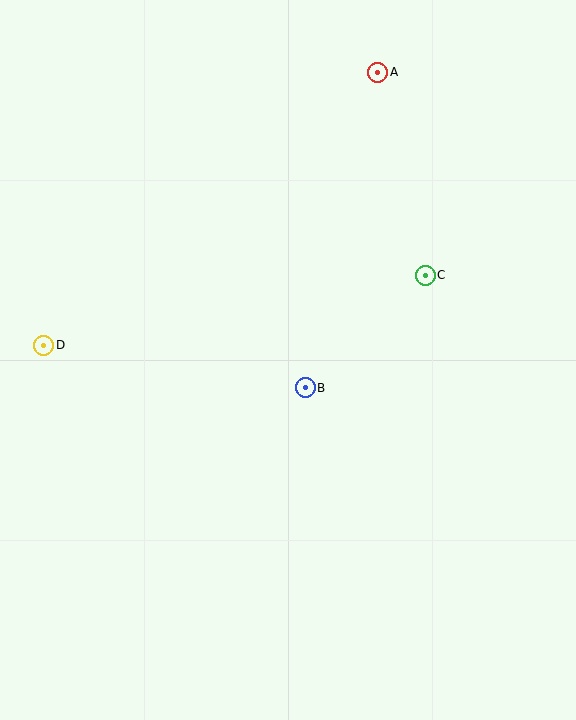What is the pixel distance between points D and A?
The distance between D and A is 431 pixels.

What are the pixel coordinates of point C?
Point C is at (425, 275).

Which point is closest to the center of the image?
Point B at (305, 388) is closest to the center.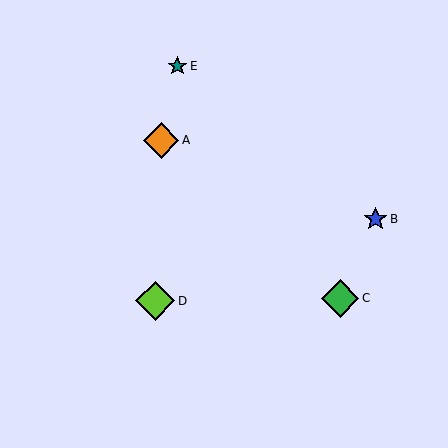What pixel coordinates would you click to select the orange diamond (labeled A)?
Click at (161, 140) to select the orange diamond A.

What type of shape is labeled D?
Shape D is a lime diamond.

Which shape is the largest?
The lime diamond (labeled D) is the largest.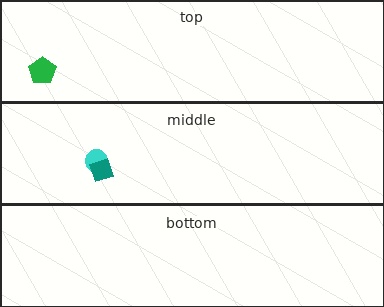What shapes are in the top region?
The green pentagon.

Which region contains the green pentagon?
The top region.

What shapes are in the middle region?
The cyan circle, the teal diamond.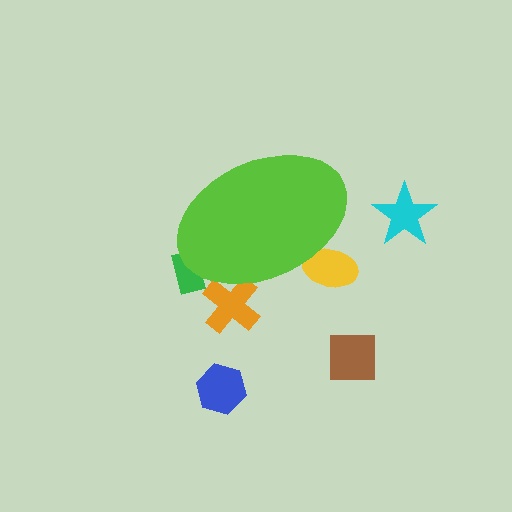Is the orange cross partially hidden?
Yes, the orange cross is partially hidden behind the lime ellipse.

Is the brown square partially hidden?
No, the brown square is fully visible.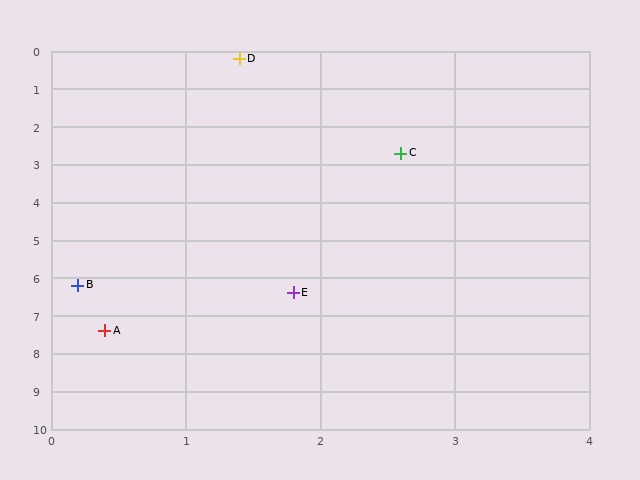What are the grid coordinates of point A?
Point A is at approximately (0.4, 7.4).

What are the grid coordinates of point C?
Point C is at approximately (2.6, 2.7).